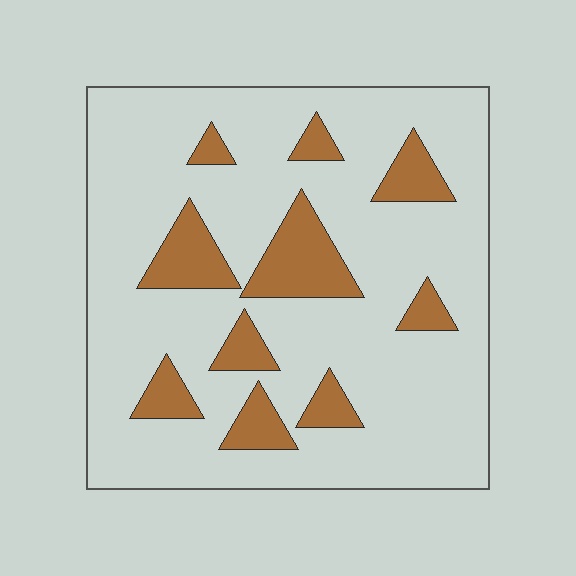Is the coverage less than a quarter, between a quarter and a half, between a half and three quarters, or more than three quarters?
Less than a quarter.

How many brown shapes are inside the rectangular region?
10.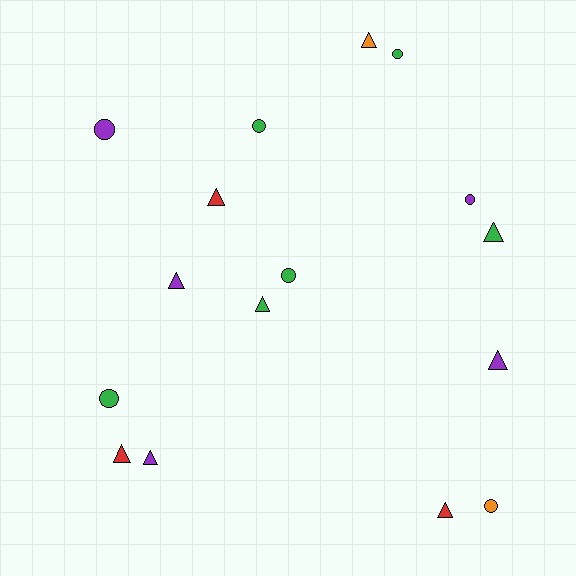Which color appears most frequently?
Green, with 6 objects.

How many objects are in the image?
There are 16 objects.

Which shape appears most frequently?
Triangle, with 9 objects.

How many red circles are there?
There are no red circles.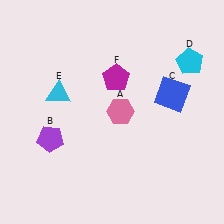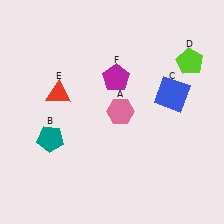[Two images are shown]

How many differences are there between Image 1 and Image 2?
There are 3 differences between the two images.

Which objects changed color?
B changed from purple to teal. D changed from cyan to lime. E changed from cyan to red.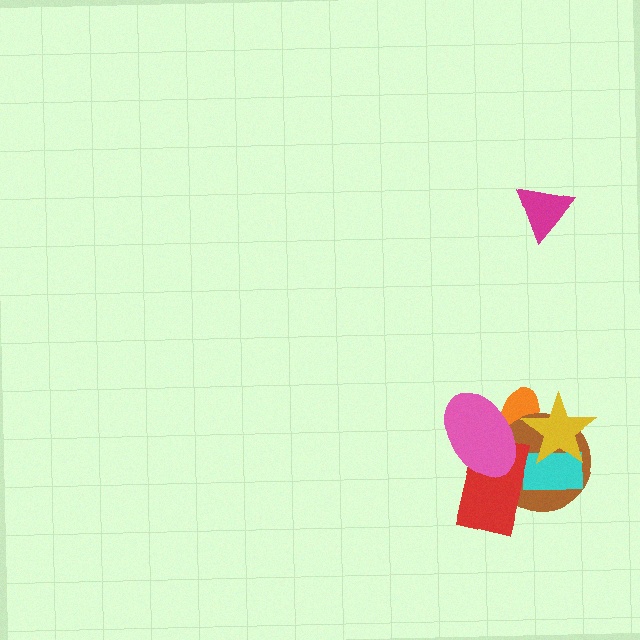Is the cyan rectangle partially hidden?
Yes, it is partially covered by another shape.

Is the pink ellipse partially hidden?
No, no other shape covers it.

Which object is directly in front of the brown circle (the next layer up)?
The cyan rectangle is directly in front of the brown circle.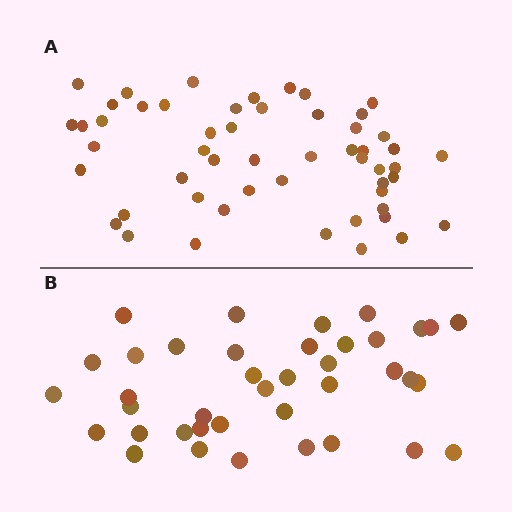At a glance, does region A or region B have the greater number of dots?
Region A (the top region) has more dots.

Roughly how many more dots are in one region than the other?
Region A has approximately 15 more dots than region B.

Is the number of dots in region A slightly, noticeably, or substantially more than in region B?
Region A has noticeably more, but not dramatically so. The ratio is roughly 1.4 to 1.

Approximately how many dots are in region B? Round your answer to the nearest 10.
About 40 dots. (The exact count is 39, which rounds to 40.)